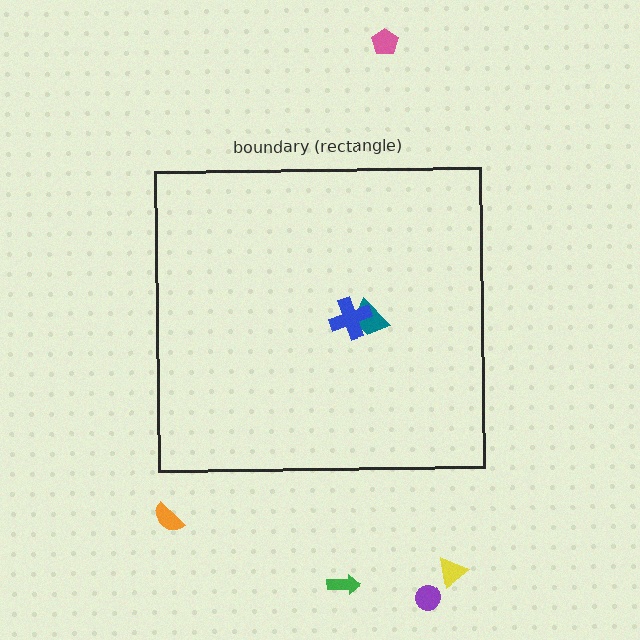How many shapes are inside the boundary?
2 inside, 5 outside.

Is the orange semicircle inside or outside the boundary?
Outside.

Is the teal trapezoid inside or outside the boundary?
Inside.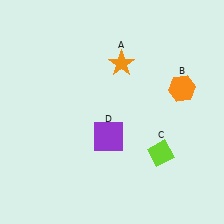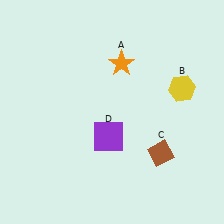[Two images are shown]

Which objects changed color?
B changed from orange to yellow. C changed from lime to brown.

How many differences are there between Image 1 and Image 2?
There are 2 differences between the two images.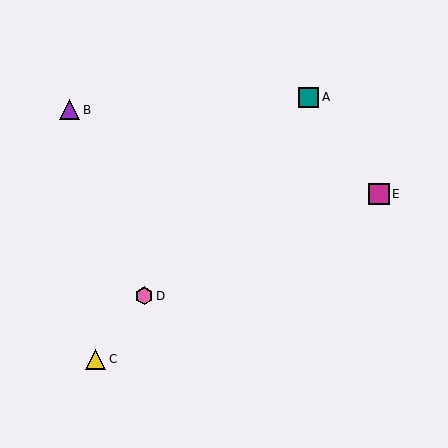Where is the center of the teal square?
The center of the teal square is at (308, 97).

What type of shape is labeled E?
Shape E is a magenta square.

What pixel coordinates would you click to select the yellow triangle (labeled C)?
Click at (96, 359) to select the yellow triangle C.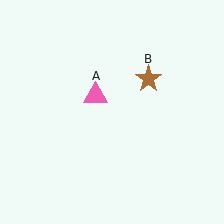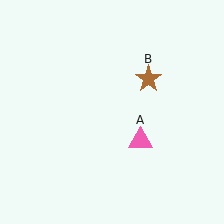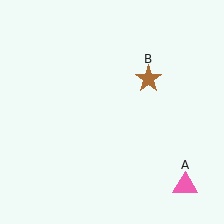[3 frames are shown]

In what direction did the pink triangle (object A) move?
The pink triangle (object A) moved down and to the right.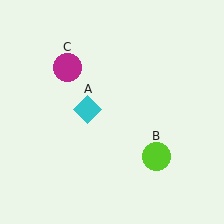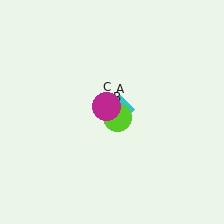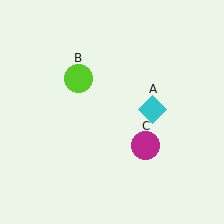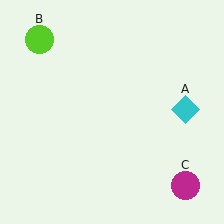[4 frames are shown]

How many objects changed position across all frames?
3 objects changed position: cyan diamond (object A), lime circle (object B), magenta circle (object C).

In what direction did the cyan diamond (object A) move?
The cyan diamond (object A) moved right.